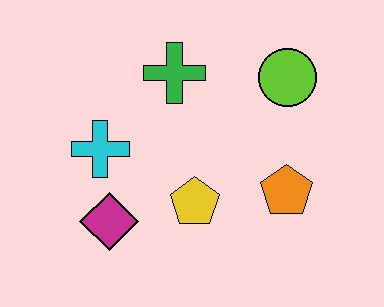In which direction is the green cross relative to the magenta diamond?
The green cross is above the magenta diamond.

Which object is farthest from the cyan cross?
The lime circle is farthest from the cyan cross.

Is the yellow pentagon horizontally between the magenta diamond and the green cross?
No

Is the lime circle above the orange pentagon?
Yes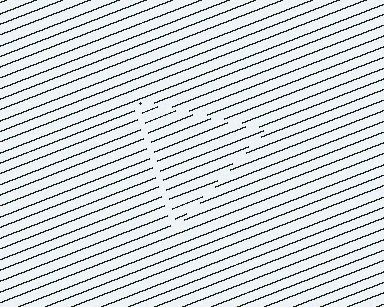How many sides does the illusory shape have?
3 sides — the line-ends trace a triangle.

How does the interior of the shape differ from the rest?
The interior of the shape contains the same grating, shifted by half a period — the contour is defined by the phase discontinuity where line-ends from the inner and outer gratings abut.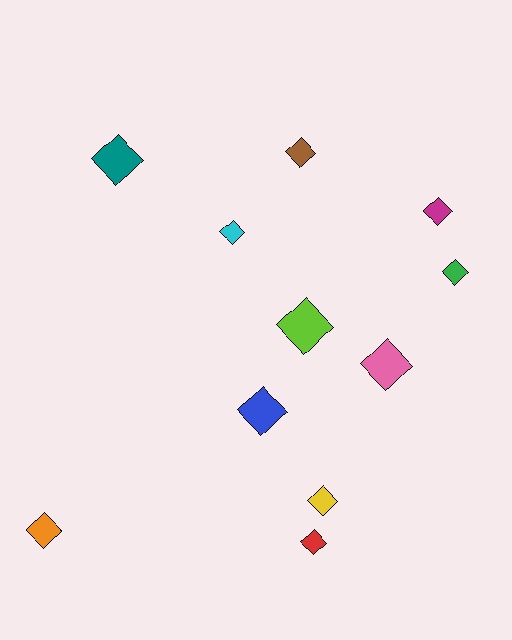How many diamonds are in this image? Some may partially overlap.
There are 11 diamonds.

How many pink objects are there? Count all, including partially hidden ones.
There is 1 pink object.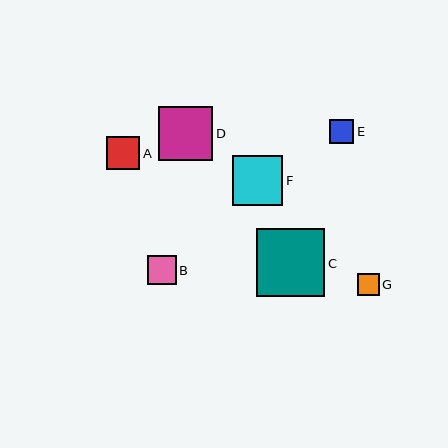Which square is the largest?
Square C is the largest with a size of approximately 68 pixels.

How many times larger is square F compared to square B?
Square F is approximately 1.8 times the size of square B.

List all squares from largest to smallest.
From largest to smallest: C, D, F, A, B, E, G.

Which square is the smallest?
Square G is the smallest with a size of approximately 22 pixels.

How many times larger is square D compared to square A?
Square D is approximately 1.6 times the size of square A.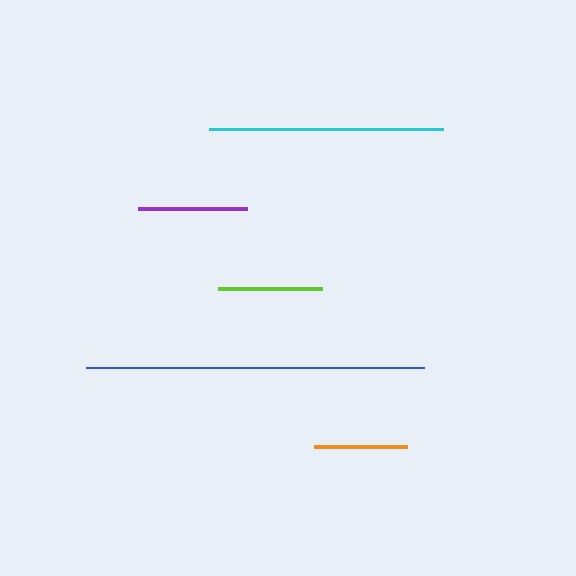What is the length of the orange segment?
The orange segment is approximately 93 pixels long.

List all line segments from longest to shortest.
From longest to shortest: blue, cyan, purple, lime, orange.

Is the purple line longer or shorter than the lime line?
The purple line is longer than the lime line.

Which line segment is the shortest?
The orange line is the shortest at approximately 93 pixels.